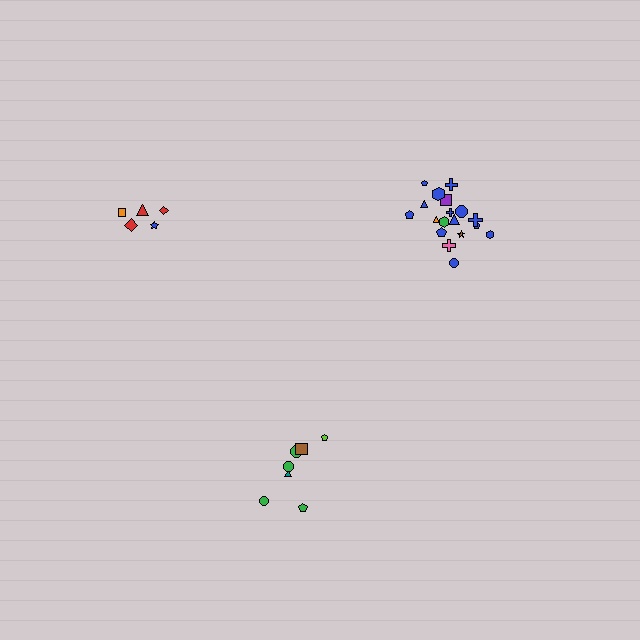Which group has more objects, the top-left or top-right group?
The top-right group.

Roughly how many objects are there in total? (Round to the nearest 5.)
Roughly 30 objects in total.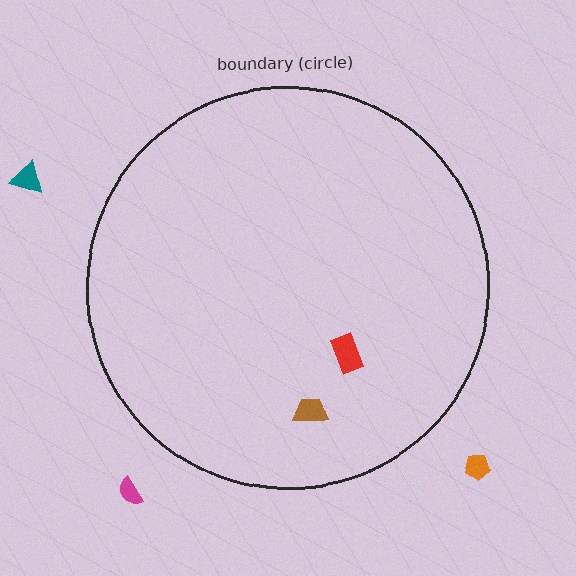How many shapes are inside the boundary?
2 inside, 3 outside.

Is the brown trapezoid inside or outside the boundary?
Inside.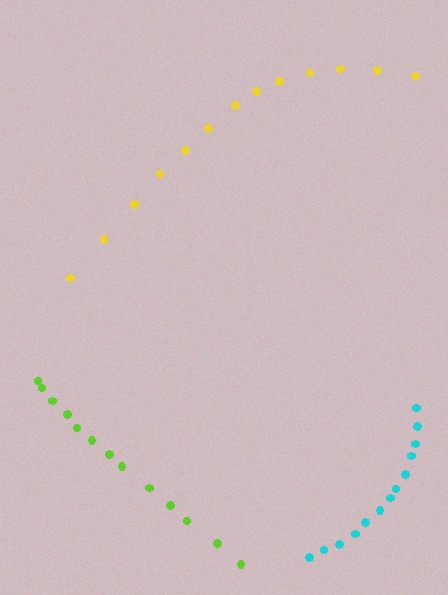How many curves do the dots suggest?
There are 3 distinct paths.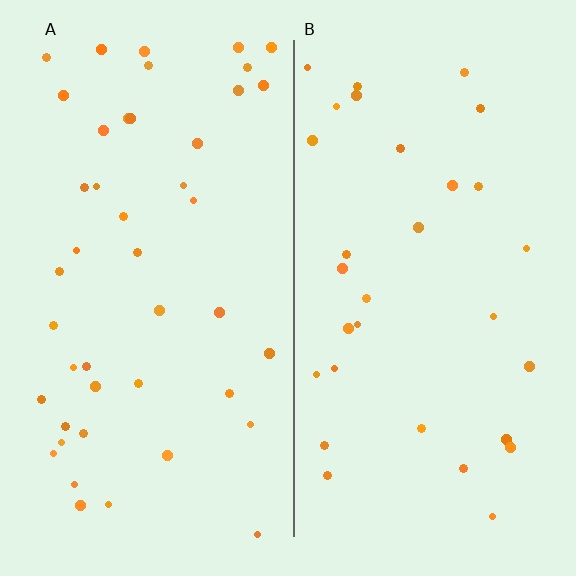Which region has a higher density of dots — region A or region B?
A (the left).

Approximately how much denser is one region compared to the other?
Approximately 1.4× — region A over region B.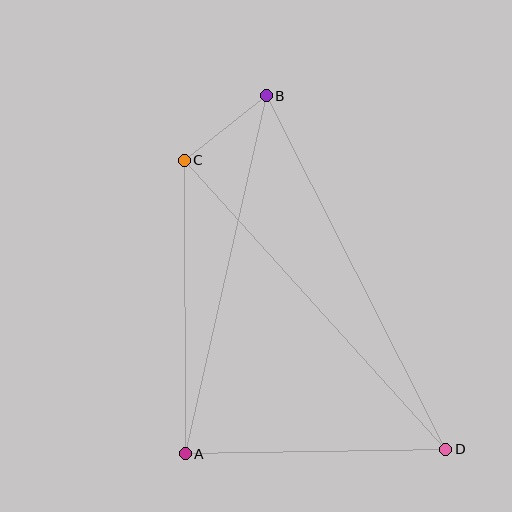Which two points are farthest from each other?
Points B and D are farthest from each other.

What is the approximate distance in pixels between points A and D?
The distance between A and D is approximately 260 pixels.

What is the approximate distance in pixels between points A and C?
The distance between A and C is approximately 294 pixels.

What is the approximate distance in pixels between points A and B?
The distance between A and B is approximately 367 pixels.